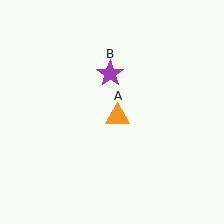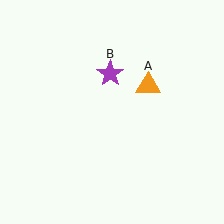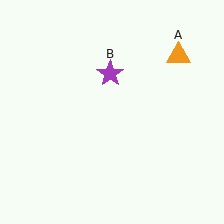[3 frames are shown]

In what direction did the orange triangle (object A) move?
The orange triangle (object A) moved up and to the right.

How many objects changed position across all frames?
1 object changed position: orange triangle (object A).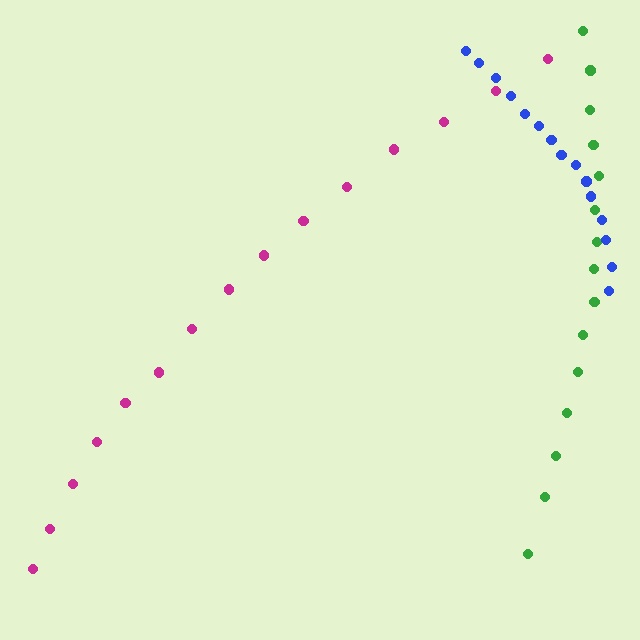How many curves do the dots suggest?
There are 3 distinct paths.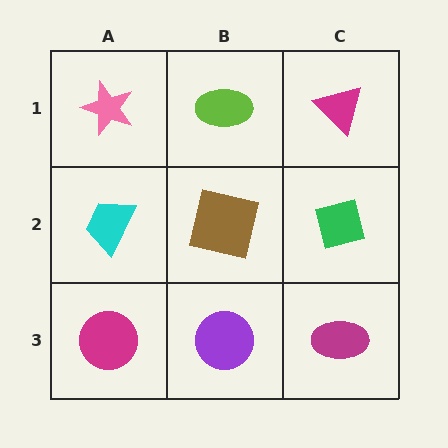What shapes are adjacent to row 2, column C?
A magenta triangle (row 1, column C), a magenta ellipse (row 3, column C), a brown square (row 2, column B).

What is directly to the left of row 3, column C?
A purple circle.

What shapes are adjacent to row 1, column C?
A green square (row 2, column C), a lime ellipse (row 1, column B).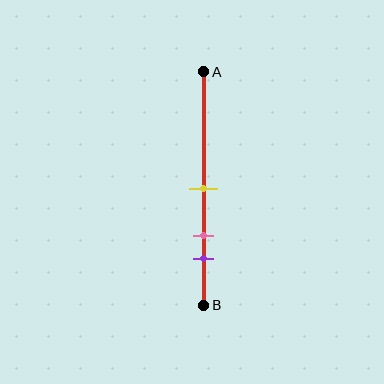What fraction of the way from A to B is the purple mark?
The purple mark is approximately 80% (0.8) of the way from A to B.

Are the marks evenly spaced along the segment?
Yes, the marks are approximately evenly spaced.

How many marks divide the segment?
There are 3 marks dividing the segment.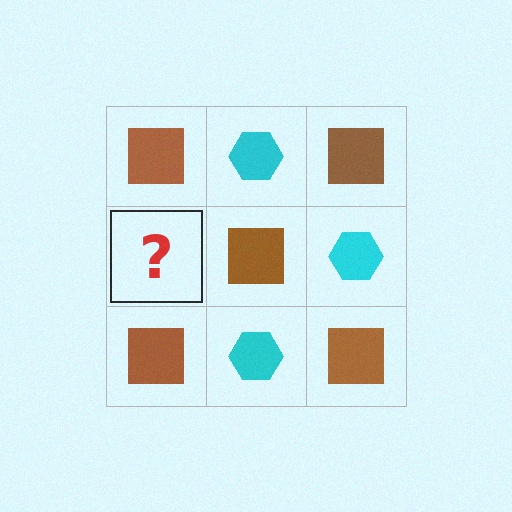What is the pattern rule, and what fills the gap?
The rule is that it alternates brown square and cyan hexagon in a checkerboard pattern. The gap should be filled with a cyan hexagon.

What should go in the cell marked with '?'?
The missing cell should contain a cyan hexagon.